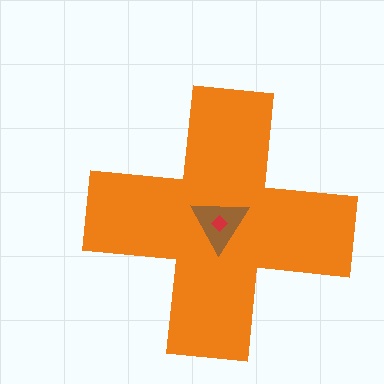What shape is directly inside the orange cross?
The brown triangle.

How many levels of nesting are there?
3.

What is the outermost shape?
The orange cross.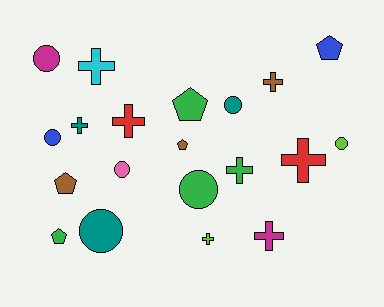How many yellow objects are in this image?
There are no yellow objects.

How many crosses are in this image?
There are 8 crosses.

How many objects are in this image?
There are 20 objects.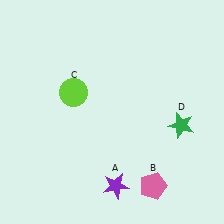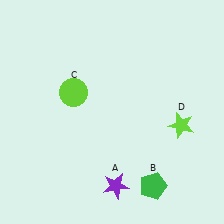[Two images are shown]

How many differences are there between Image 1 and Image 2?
There are 2 differences between the two images.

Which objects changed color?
B changed from pink to green. D changed from green to lime.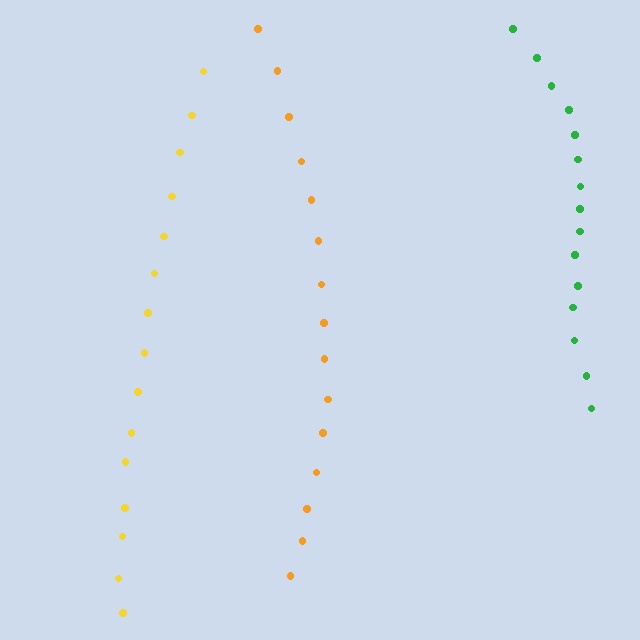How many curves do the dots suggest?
There are 3 distinct paths.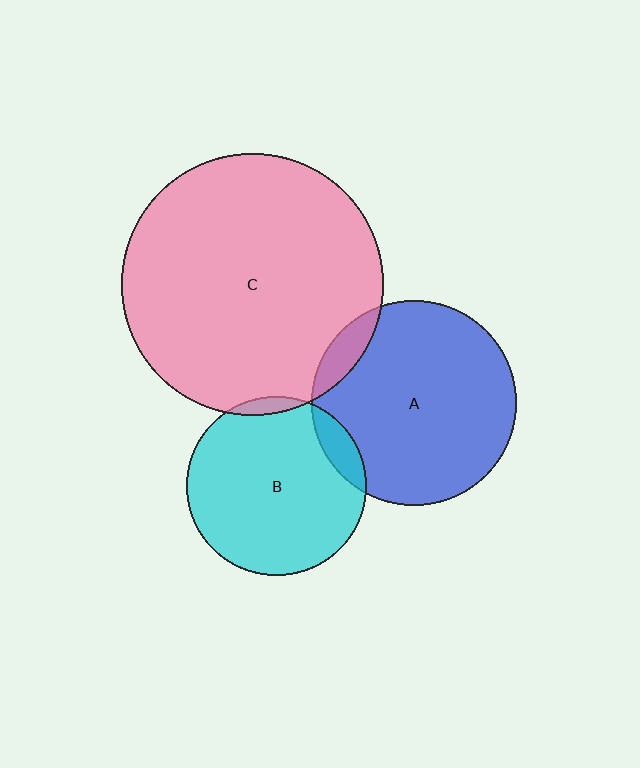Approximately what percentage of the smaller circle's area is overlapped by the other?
Approximately 10%.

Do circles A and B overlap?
Yes.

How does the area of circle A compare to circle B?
Approximately 1.3 times.